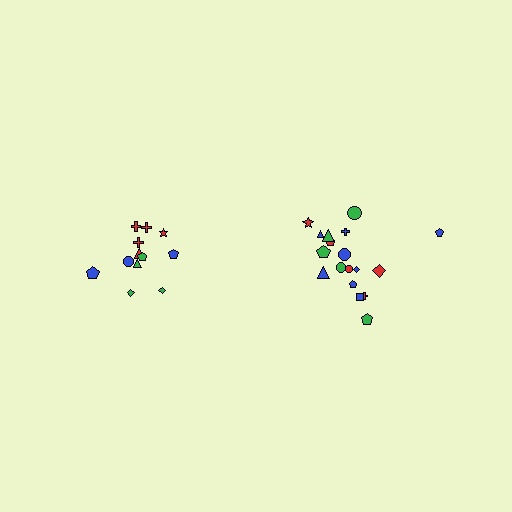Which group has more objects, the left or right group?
The right group.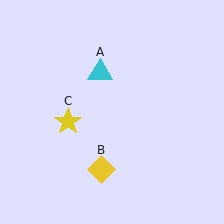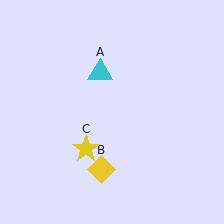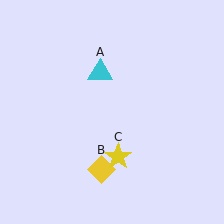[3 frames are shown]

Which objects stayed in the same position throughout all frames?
Cyan triangle (object A) and yellow diamond (object B) remained stationary.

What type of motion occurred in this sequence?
The yellow star (object C) rotated counterclockwise around the center of the scene.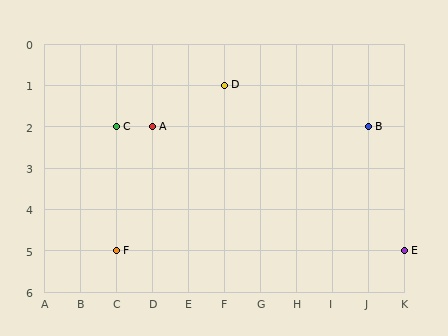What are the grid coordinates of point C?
Point C is at grid coordinates (C, 2).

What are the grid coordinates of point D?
Point D is at grid coordinates (F, 1).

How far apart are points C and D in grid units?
Points C and D are 3 columns and 1 row apart (about 3.2 grid units diagonally).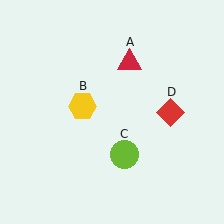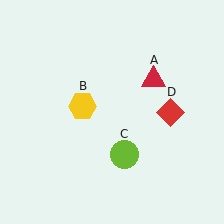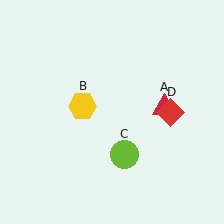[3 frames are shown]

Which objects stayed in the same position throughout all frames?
Yellow hexagon (object B) and lime circle (object C) and red diamond (object D) remained stationary.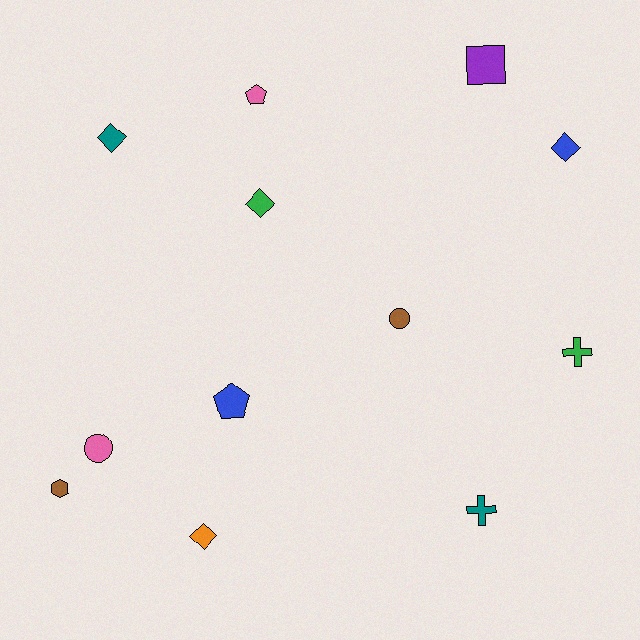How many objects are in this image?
There are 12 objects.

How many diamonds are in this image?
There are 4 diamonds.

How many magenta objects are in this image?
There are no magenta objects.